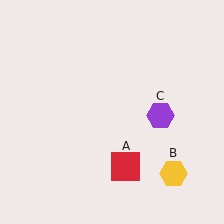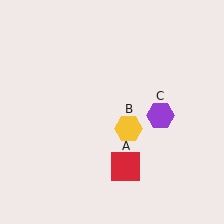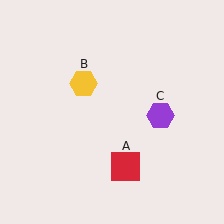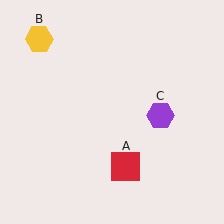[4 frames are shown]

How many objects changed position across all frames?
1 object changed position: yellow hexagon (object B).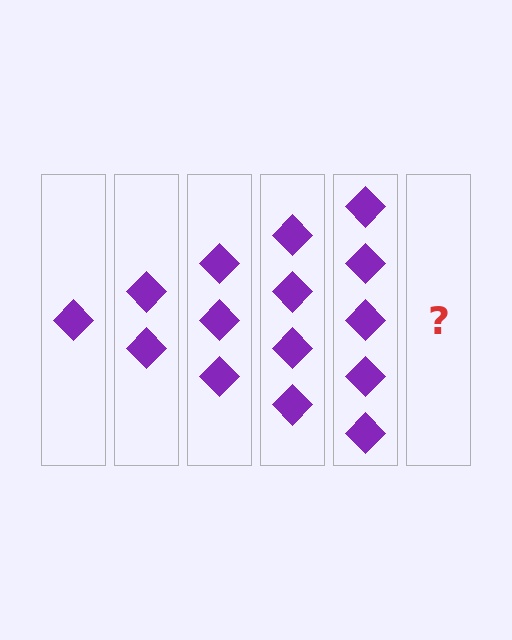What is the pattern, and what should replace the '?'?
The pattern is that each step adds one more diamond. The '?' should be 6 diamonds.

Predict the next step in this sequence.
The next step is 6 diamonds.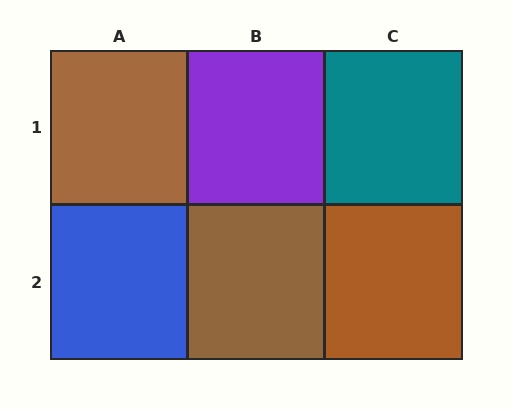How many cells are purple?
1 cell is purple.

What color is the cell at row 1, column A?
Brown.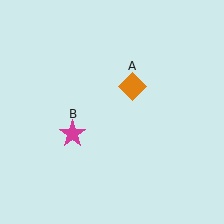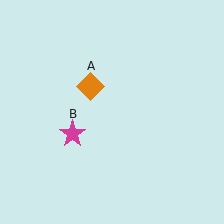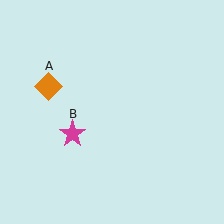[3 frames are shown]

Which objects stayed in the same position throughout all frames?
Magenta star (object B) remained stationary.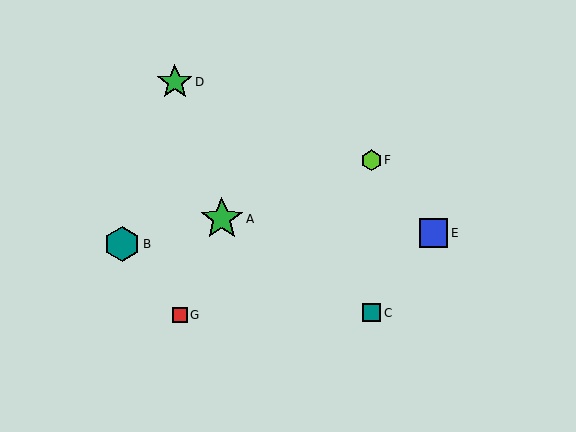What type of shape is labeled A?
Shape A is a green star.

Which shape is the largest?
The green star (labeled A) is the largest.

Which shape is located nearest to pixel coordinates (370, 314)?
The teal square (labeled C) at (372, 313) is nearest to that location.